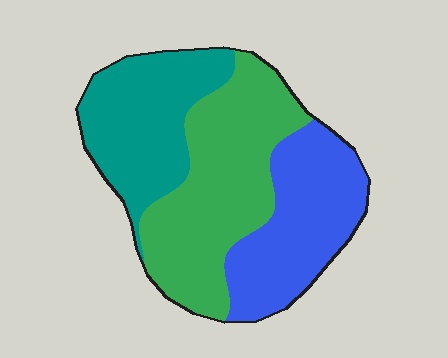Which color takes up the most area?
Green, at roughly 40%.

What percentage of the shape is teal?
Teal covers around 30% of the shape.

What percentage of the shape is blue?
Blue covers around 30% of the shape.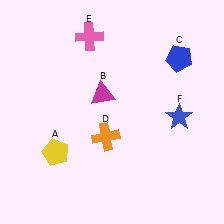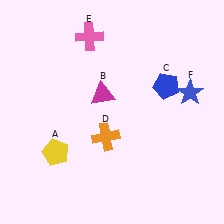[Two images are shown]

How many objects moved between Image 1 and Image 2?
2 objects moved between the two images.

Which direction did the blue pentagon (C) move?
The blue pentagon (C) moved down.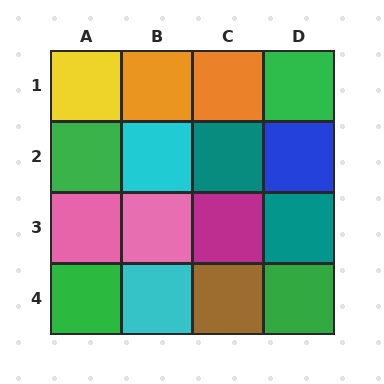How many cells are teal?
2 cells are teal.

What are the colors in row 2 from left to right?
Green, cyan, teal, blue.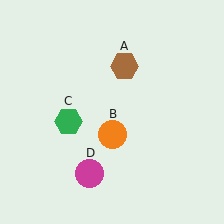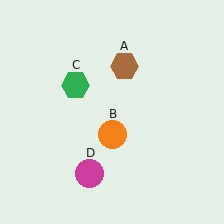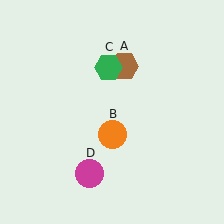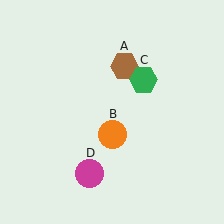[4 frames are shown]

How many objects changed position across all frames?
1 object changed position: green hexagon (object C).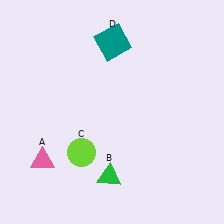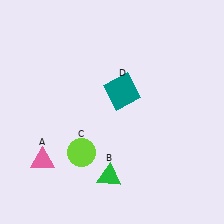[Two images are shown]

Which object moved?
The teal square (D) moved down.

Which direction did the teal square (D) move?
The teal square (D) moved down.